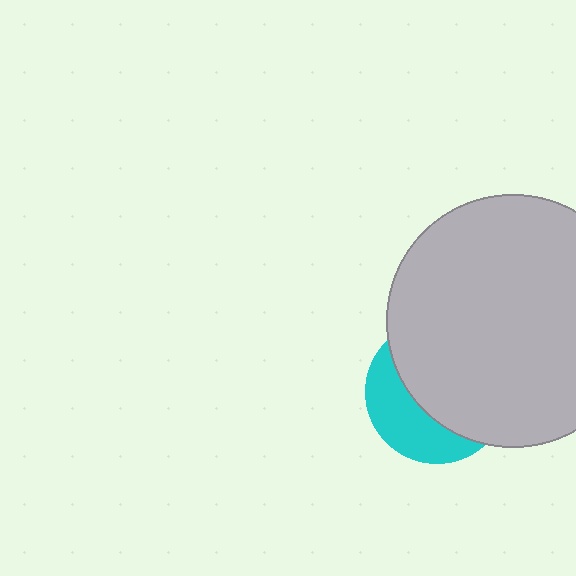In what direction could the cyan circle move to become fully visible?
The cyan circle could move toward the lower-left. That would shift it out from behind the light gray circle entirely.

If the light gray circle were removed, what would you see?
You would see the complete cyan circle.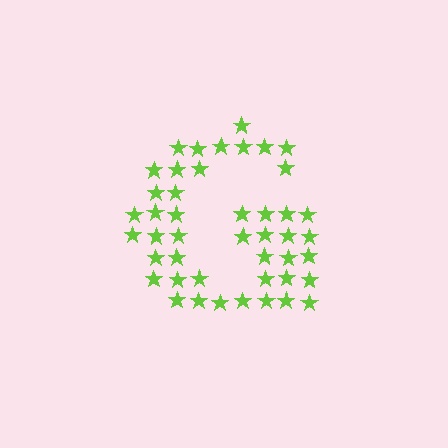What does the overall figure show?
The overall figure shows the letter G.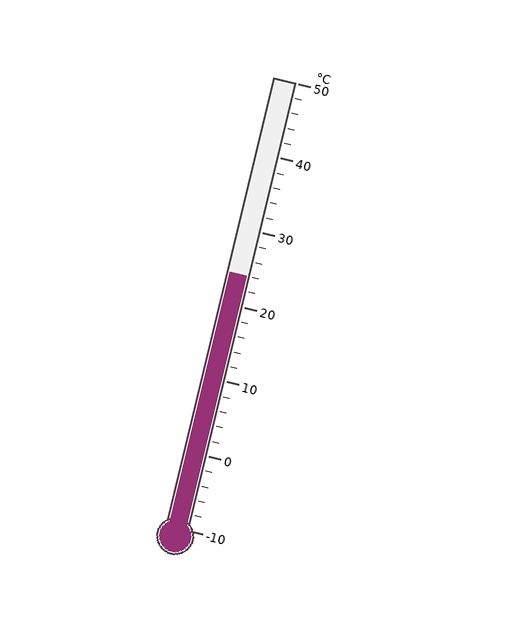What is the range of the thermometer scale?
The thermometer scale ranges from -10°C to 50°C.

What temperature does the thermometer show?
The thermometer shows approximately 24°C.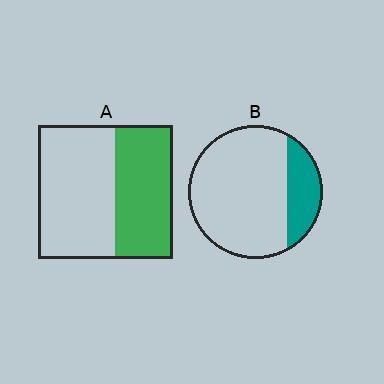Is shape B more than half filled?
No.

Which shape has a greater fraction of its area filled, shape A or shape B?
Shape A.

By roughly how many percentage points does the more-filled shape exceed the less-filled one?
By roughly 20 percentage points (A over B).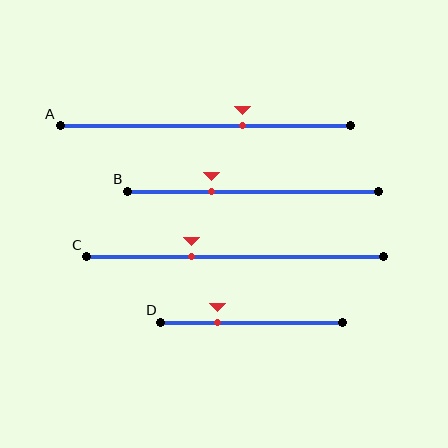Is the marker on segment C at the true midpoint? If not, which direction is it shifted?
No, the marker on segment C is shifted to the left by about 15% of the segment length.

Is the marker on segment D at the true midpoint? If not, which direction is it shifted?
No, the marker on segment D is shifted to the left by about 19% of the segment length.